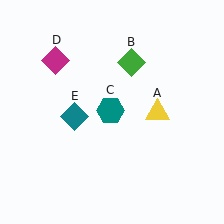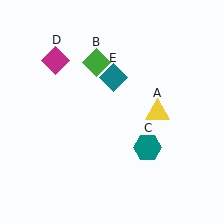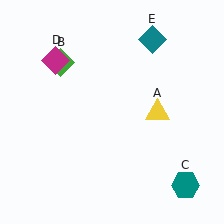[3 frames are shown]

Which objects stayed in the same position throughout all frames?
Yellow triangle (object A) and magenta diamond (object D) remained stationary.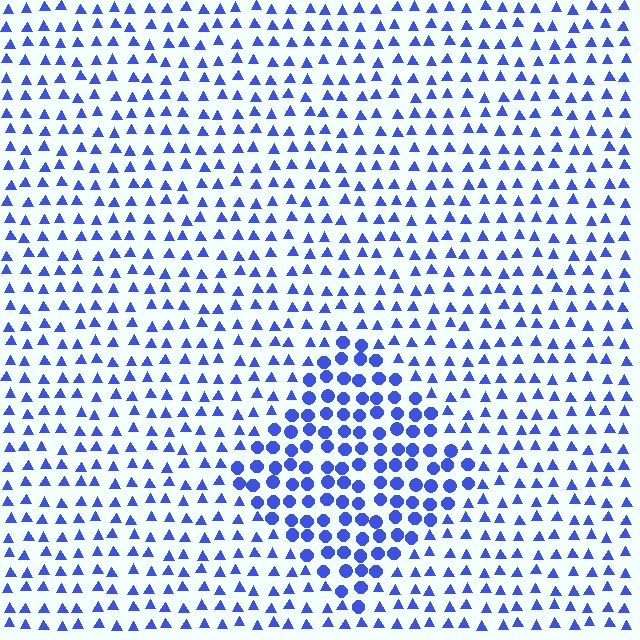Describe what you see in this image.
The image is filled with small blue elements arranged in a uniform grid. A diamond-shaped region contains circles, while the surrounding area contains triangles. The boundary is defined purely by the change in element shape.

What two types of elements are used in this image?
The image uses circles inside the diamond region and triangles outside it.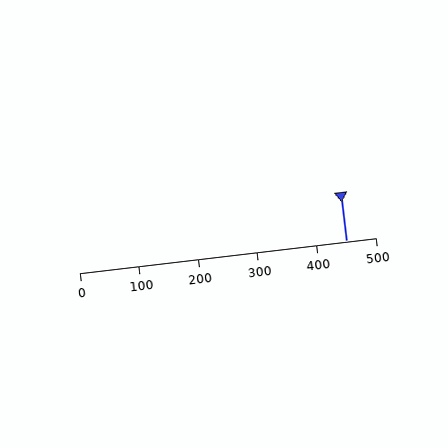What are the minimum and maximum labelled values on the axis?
The axis runs from 0 to 500.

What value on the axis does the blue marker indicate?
The marker indicates approximately 450.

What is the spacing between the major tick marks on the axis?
The major ticks are spaced 100 apart.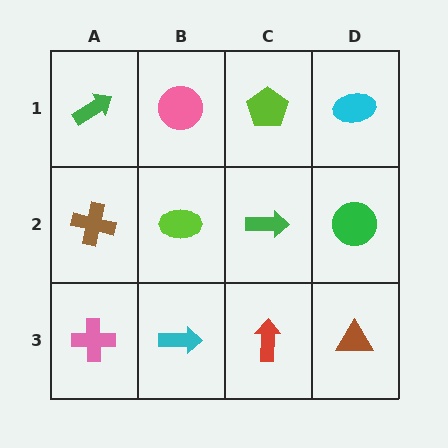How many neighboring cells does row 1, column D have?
2.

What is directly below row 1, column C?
A green arrow.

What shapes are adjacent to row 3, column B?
A lime ellipse (row 2, column B), a pink cross (row 3, column A), a red arrow (row 3, column C).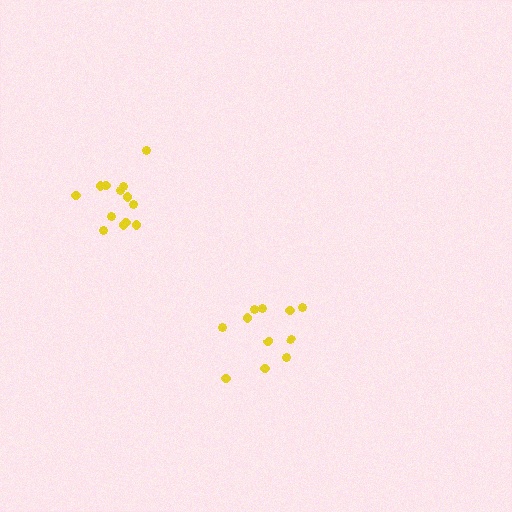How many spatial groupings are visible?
There are 2 spatial groupings.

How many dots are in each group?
Group 1: 11 dots, Group 2: 13 dots (24 total).